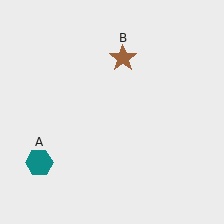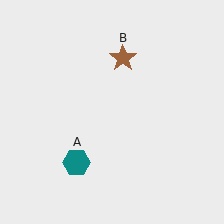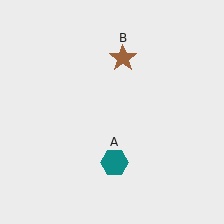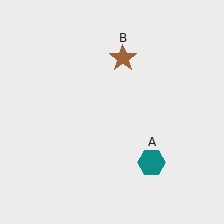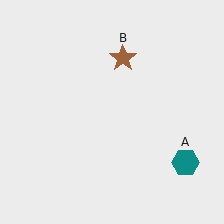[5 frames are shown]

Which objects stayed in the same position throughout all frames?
Brown star (object B) remained stationary.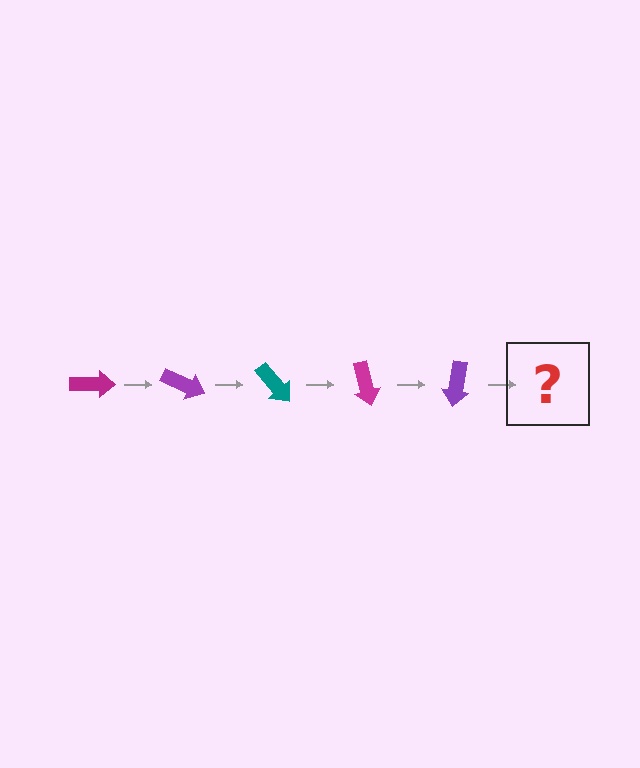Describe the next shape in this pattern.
It should be a teal arrow, rotated 125 degrees from the start.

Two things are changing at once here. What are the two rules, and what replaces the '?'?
The two rules are that it rotates 25 degrees each step and the color cycles through magenta, purple, and teal. The '?' should be a teal arrow, rotated 125 degrees from the start.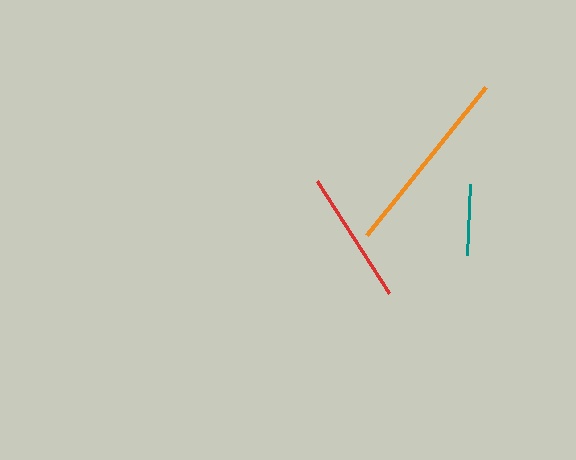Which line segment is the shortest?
The teal line is the shortest at approximately 70 pixels.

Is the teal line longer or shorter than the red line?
The red line is longer than the teal line.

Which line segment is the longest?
The orange line is the longest at approximately 190 pixels.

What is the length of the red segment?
The red segment is approximately 133 pixels long.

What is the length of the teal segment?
The teal segment is approximately 70 pixels long.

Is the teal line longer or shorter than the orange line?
The orange line is longer than the teal line.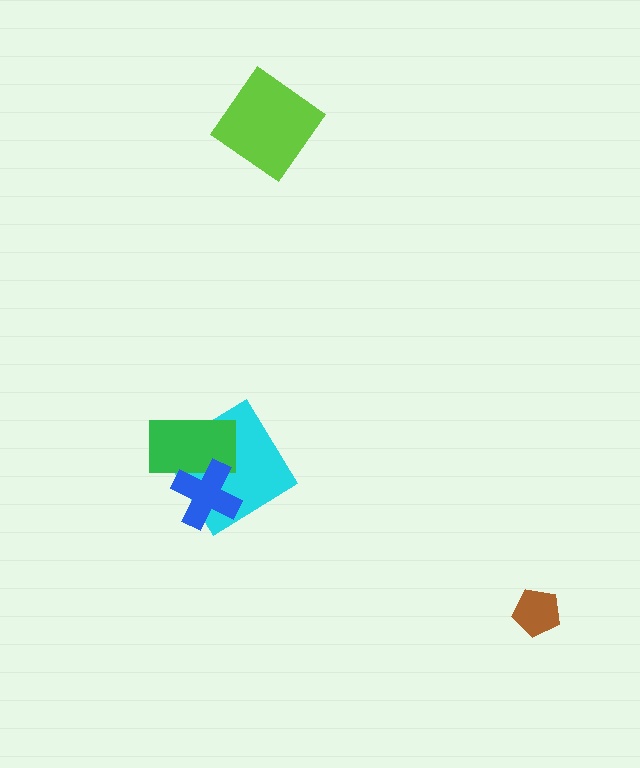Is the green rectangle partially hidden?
Yes, it is partially covered by another shape.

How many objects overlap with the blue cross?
2 objects overlap with the blue cross.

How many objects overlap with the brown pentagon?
0 objects overlap with the brown pentagon.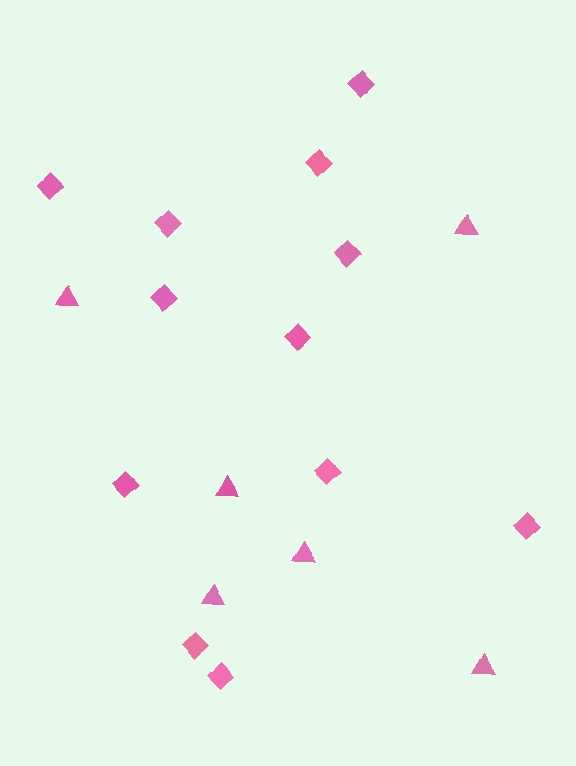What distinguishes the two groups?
There are 2 groups: one group of triangles (6) and one group of diamonds (12).